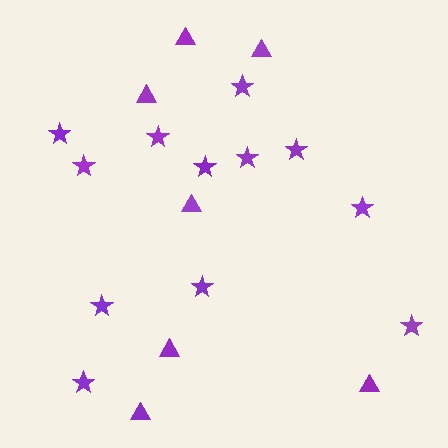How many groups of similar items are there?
There are 2 groups: one group of triangles (7) and one group of stars (12).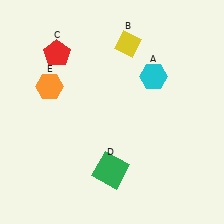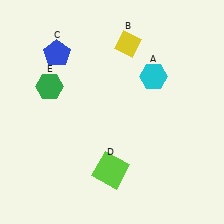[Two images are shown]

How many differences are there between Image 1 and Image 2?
There are 3 differences between the two images.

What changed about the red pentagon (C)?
In Image 1, C is red. In Image 2, it changed to blue.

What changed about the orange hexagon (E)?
In Image 1, E is orange. In Image 2, it changed to green.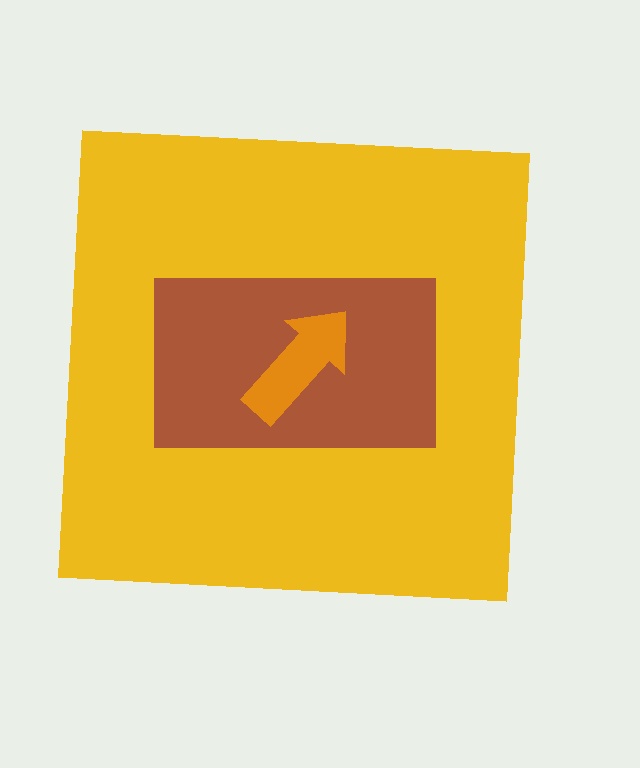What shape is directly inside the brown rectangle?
The orange arrow.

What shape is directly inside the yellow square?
The brown rectangle.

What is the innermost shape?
The orange arrow.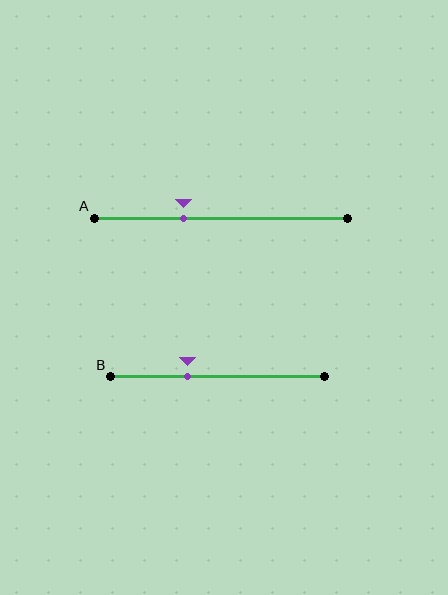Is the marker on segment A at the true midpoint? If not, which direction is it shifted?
No, the marker on segment A is shifted to the left by about 15% of the segment length.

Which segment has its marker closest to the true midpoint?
Segment B has its marker closest to the true midpoint.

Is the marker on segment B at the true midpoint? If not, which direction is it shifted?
No, the marker on segment B is shifted to the left by about 14% of the segment length.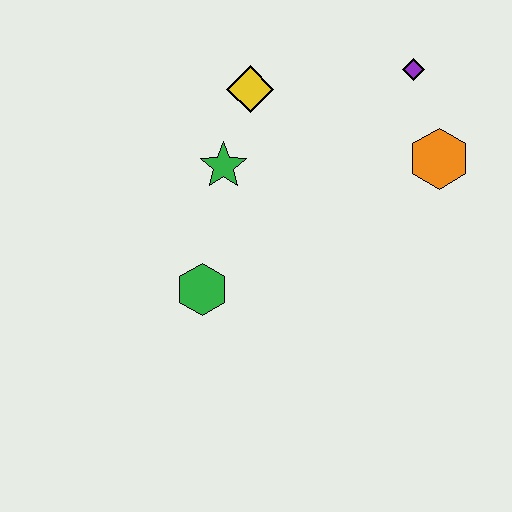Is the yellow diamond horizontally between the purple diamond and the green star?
Yes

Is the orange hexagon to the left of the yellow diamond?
No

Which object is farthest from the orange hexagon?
The green hexagon is farthest from the orange hexagon.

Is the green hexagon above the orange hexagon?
No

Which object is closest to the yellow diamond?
The green star is closest to the yellow diamond.